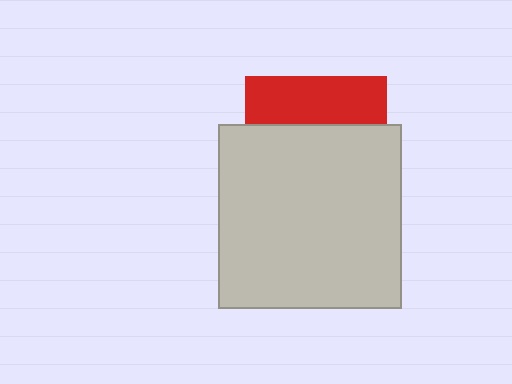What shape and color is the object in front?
The object in front is a light gray square.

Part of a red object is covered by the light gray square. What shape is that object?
It is a square.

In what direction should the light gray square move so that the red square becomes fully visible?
The light gray square should move down. That is the shortest direction to clear the overlap and leave the red square fully visible.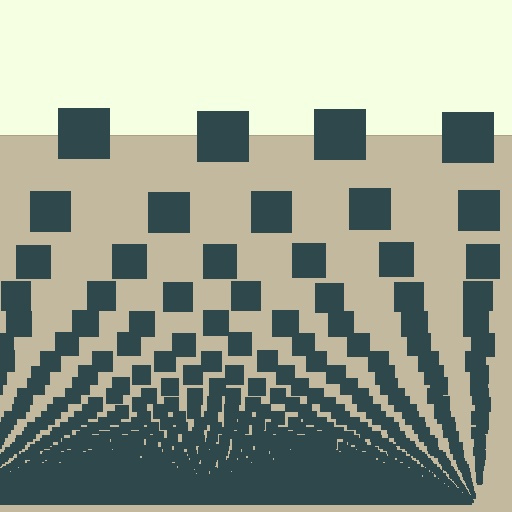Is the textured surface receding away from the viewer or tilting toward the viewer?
The surface appears to tilt toward the viewer. Texture elements get larger and sparser toward the top.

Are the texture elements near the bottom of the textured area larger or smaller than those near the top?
Smaller. The gradient is inverted — elements near the bottom are smaller and denser.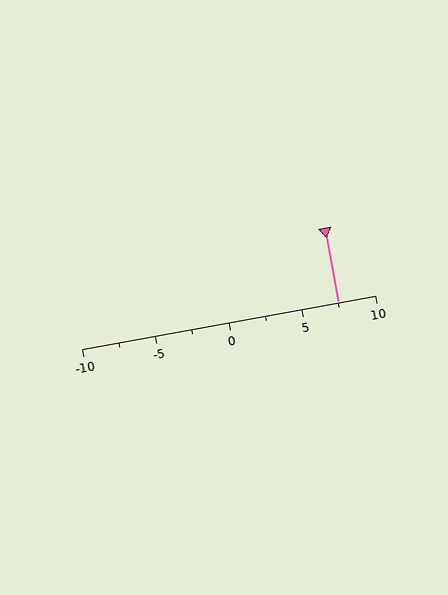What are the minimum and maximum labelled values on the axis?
The axis runs from -10 to 10.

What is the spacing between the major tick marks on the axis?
The major ticks are spaced 5 apart.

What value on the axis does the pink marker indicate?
The marker indicates approximately 7.5.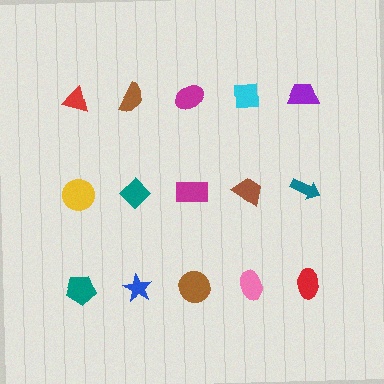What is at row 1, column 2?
A brown semicircle.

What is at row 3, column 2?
A blue star.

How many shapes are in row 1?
5 shapes.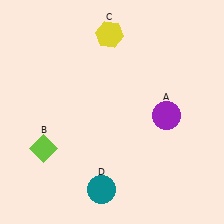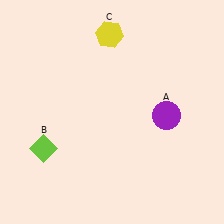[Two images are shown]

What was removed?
The teal circle (D) was removed in Image 2.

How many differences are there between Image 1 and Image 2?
There is 1 difference between the two images.